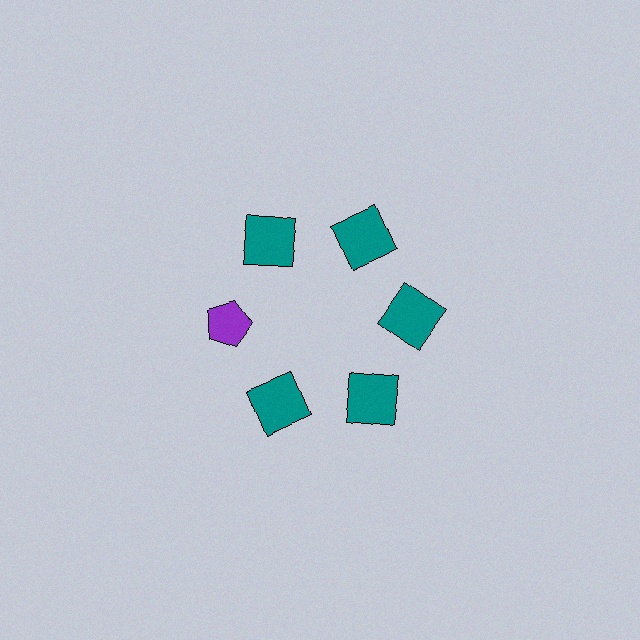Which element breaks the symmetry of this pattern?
The purple pentagon at roughly the 9 o'clock position breaks the symmetry. All other shapes are teal squares.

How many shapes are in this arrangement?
There are 6 shapes arranged in a ring pattern.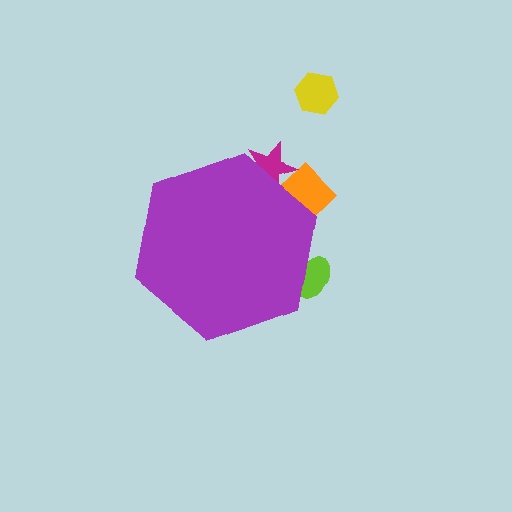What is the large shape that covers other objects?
A purple hexagon.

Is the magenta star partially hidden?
Yes, the magenta star is partially hidden behind the purple hexagon.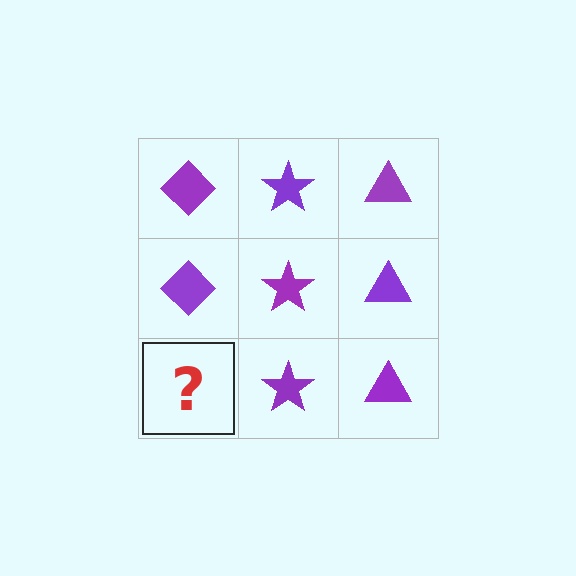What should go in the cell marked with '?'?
The missing cell should contain a purple diamond.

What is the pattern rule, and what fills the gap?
The rule is that each column has a consistent shape. The gap should be filled with a purple diamond.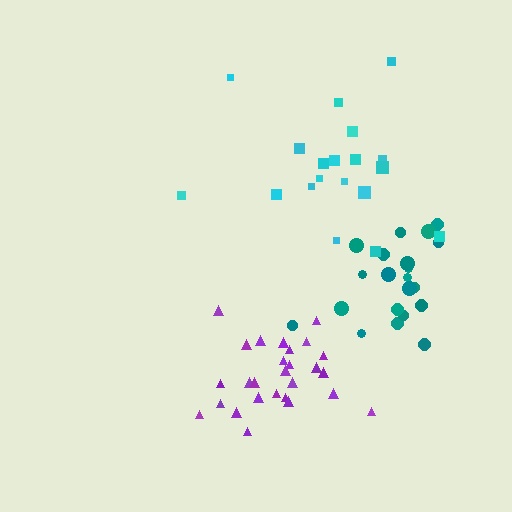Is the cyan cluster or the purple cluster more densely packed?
Purple.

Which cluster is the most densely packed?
Purple.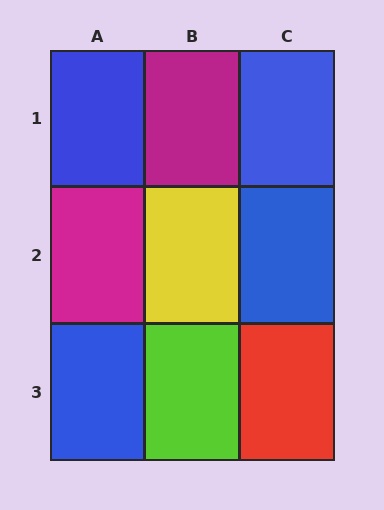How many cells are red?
1 cell is red.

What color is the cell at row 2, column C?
Blue.